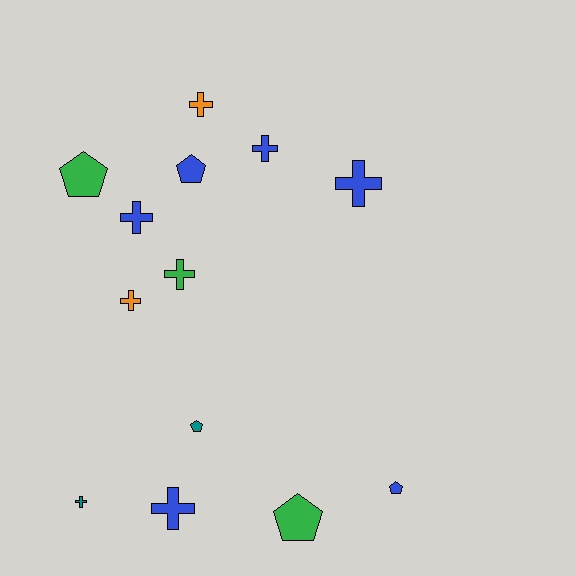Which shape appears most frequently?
Cross, with 8 objects.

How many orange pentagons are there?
There are no orange pentagons.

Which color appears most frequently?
Blue, with 6 objects.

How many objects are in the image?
There are 13 objects.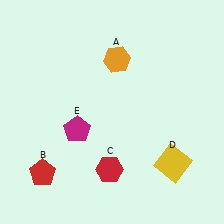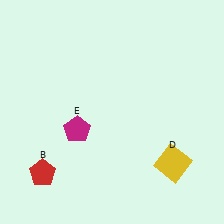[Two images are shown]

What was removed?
The orange hexagon (A), the red hexagon (C) were removed in Image 2.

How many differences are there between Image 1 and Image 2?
There are 2 differences between the two images.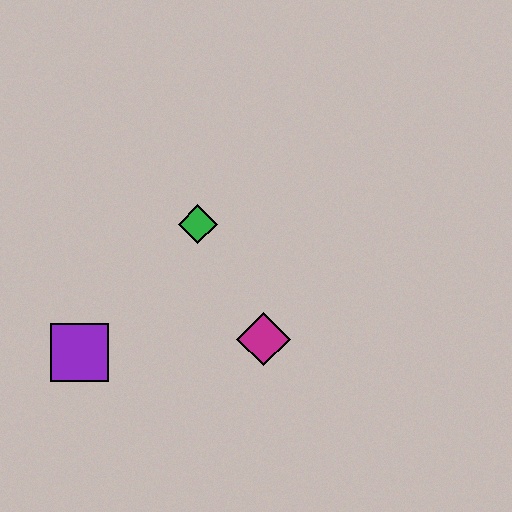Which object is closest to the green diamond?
The magenta diamond is closest to the green diamond.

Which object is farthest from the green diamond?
The purple square is farthest from the green diamond.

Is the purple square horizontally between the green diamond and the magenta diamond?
No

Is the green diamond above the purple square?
Yes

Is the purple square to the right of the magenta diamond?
No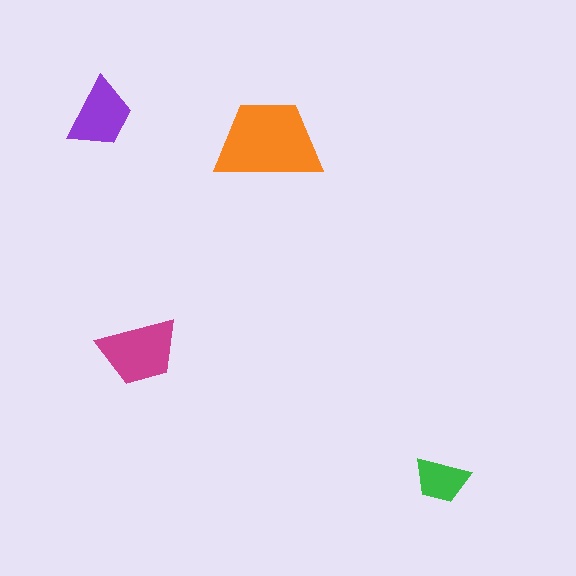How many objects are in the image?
There are 4 objects in the image.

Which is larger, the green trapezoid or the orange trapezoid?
The orange one.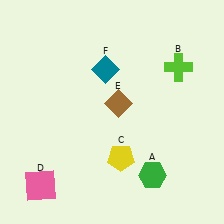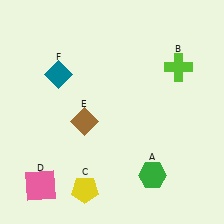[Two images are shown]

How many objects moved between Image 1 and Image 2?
3 objects moved between the two images.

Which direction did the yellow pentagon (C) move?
The yellow pentagon (C) moved left.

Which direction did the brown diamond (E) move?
The brown diamond (E) moved left.